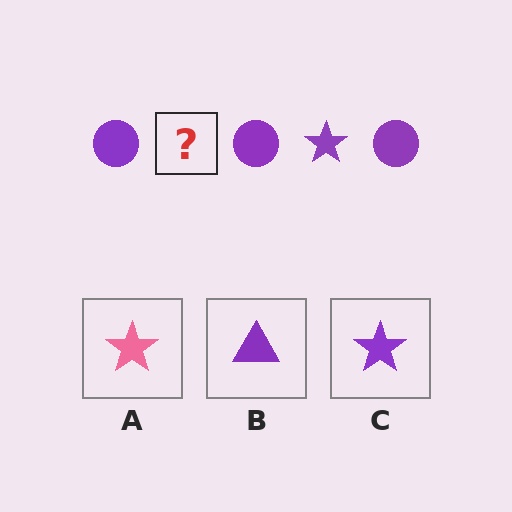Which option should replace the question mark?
Option C.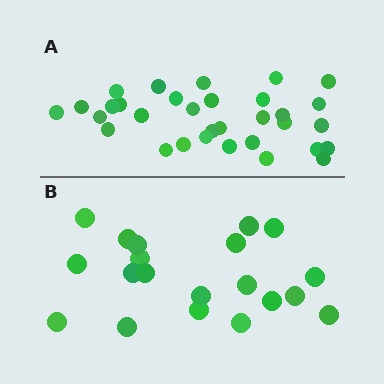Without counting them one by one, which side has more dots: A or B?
Region A (the top region) has more dots.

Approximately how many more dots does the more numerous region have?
Region A has roughly 12 or so more dots than region B.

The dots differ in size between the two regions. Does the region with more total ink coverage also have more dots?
No. Region B has more total ink coverage because its dots are larger, but region A actually contains more individual dots. Total area can be misleading — the number of items is what matters here.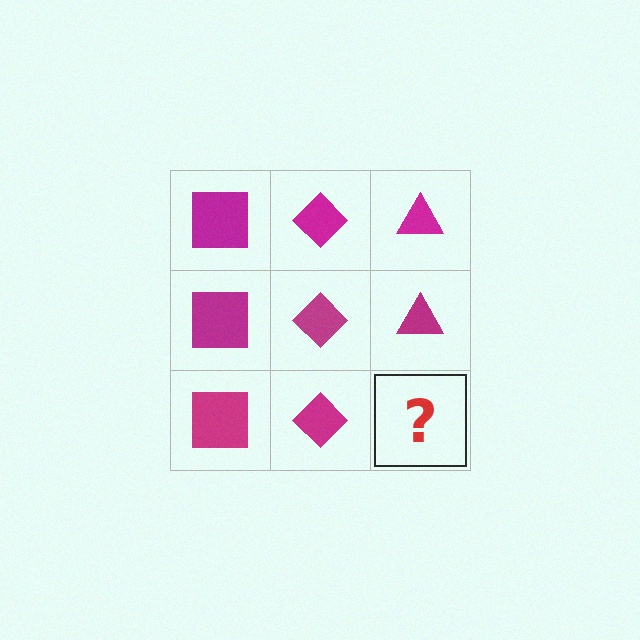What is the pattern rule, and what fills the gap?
The rule is that each column has a consistent shape. The gap should be filled with a magenta triangle.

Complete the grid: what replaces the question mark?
The question mark should be replaced with a magenta triangle.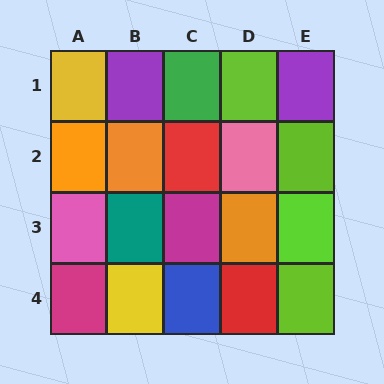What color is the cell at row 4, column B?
Yellow.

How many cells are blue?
1 cell is blue.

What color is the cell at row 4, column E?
Lime.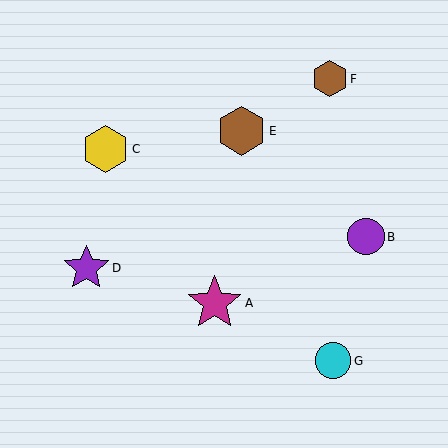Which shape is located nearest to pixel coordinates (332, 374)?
The cyan circle (labeled G) at (333, 361) is nearest to that location.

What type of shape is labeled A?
Shape A is a magenta star.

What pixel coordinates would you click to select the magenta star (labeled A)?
Click at (215, 303) to select the magenta star A.